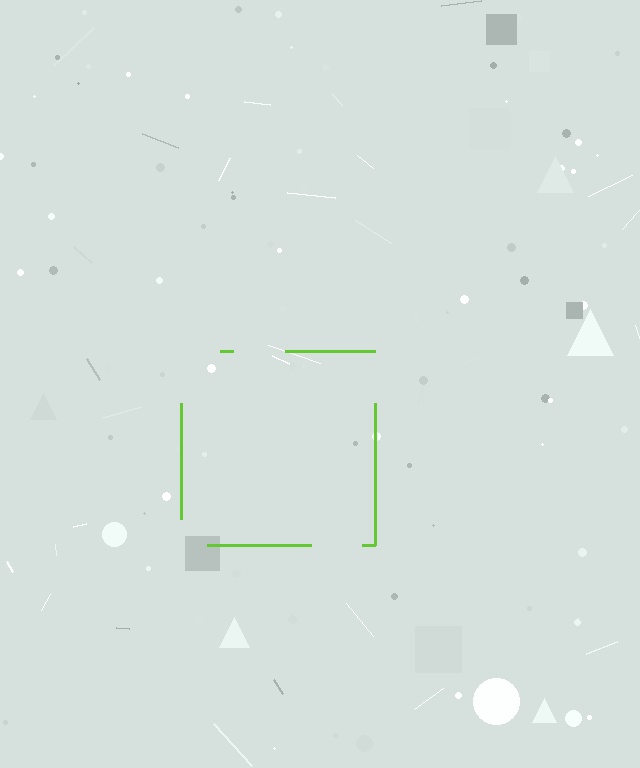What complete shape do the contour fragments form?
The contour fragments form a square.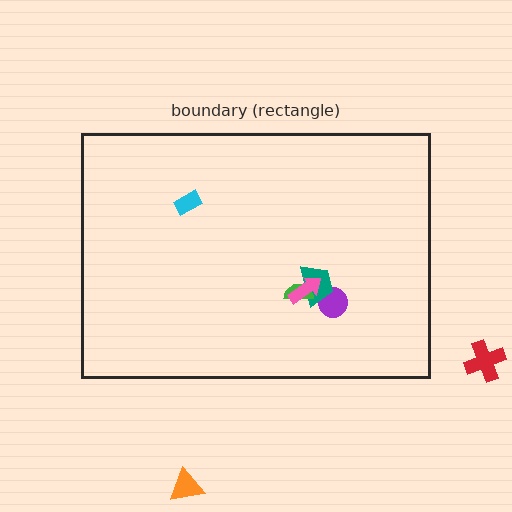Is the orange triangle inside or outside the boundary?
Outside.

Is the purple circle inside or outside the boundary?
Inside.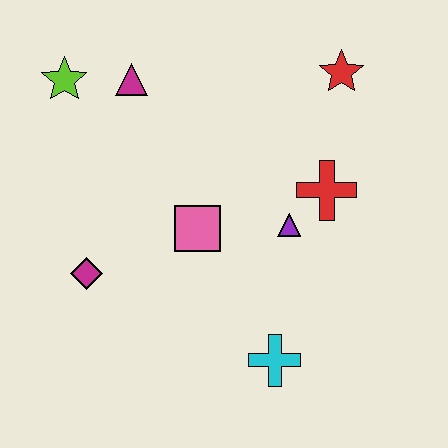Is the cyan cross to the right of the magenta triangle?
Yes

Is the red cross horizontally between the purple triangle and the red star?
Yes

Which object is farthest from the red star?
The magenta diamond is farthest from the red star.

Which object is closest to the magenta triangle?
The lime star is closest to the magenta triangle.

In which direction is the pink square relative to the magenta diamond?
The pink square is to the right of the magenta diamond.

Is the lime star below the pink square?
No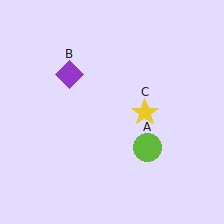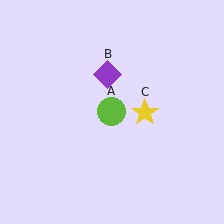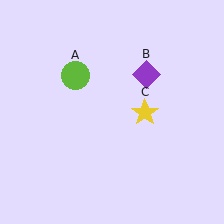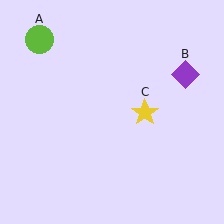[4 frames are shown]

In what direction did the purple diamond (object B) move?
The purple diamond (object B) moved right.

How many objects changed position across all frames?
2 objects changed position: lime circle (object A), purple diamond (object B).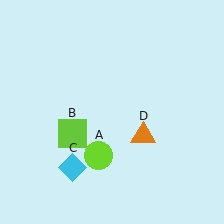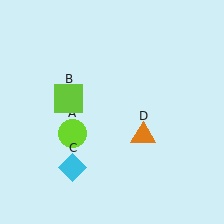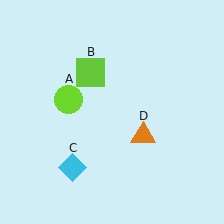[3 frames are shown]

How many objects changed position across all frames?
2 objects changed position: lime circle (object A), lime square (object B).